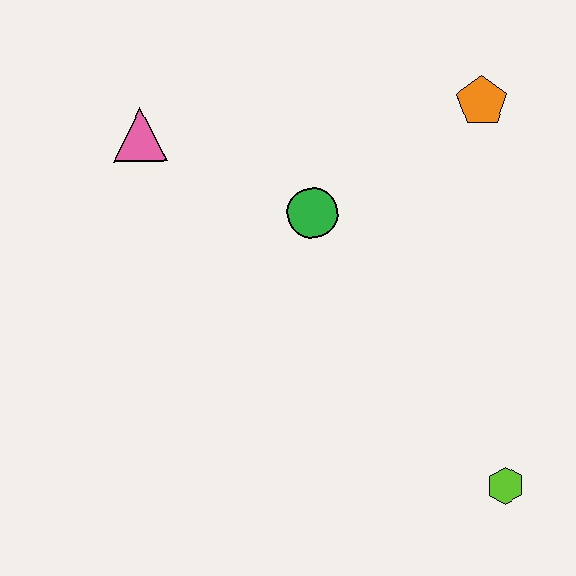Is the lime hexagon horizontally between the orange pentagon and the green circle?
No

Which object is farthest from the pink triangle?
The lime hexagon is farthest from the pink triangle.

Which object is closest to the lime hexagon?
The green circle is closest to the lime hexagon.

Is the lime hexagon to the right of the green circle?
Yes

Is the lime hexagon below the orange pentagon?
Yes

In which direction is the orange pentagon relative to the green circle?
The orange pentagon is to the right of the green circle.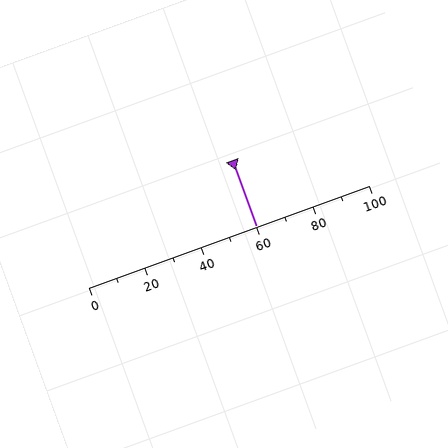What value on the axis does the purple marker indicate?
The marker indicates approximately 60.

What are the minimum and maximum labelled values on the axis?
The axis runs from 0 to 100.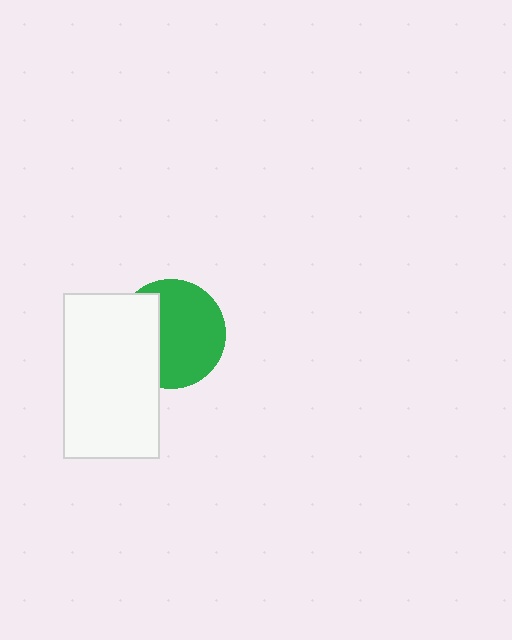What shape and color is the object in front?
The object in front is a white rectangle.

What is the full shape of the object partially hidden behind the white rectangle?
The partially hidden object is a green circle.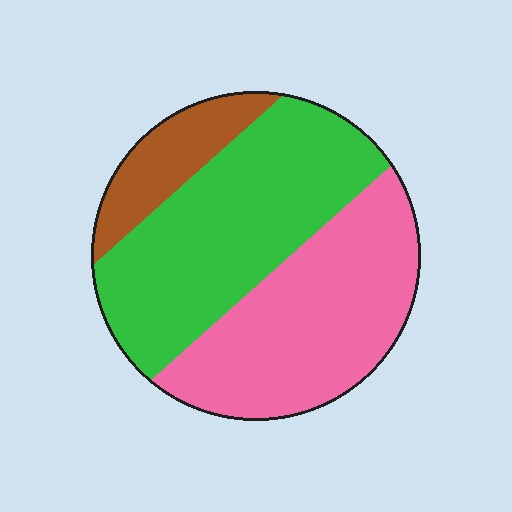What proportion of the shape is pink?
Pink covers roughly 40% of the shape.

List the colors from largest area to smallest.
From largest to smallest: green, pink, brown.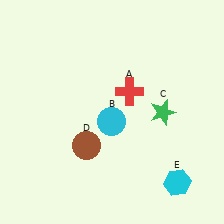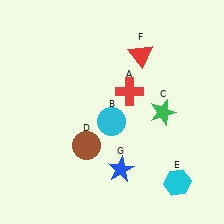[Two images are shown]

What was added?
A red triangle (F), a blue star (G) were added in Image 2.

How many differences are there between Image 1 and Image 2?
There are 2 differences between the two images.